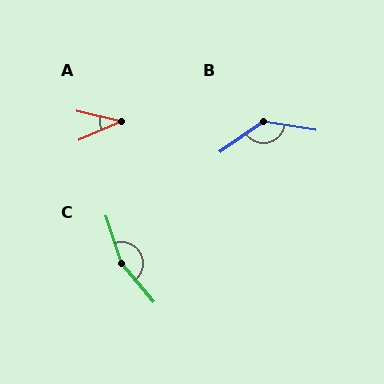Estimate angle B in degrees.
Approximately 135 degrees.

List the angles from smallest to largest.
A (37°), B (135°), C (158°).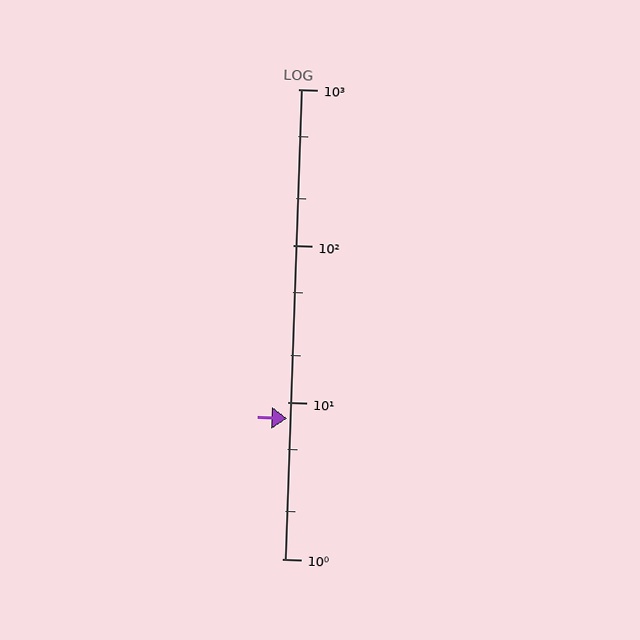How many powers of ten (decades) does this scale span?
The scale spans 3 decades, from 1 to 1000.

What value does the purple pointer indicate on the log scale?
The pointer indicates approximately 7.9.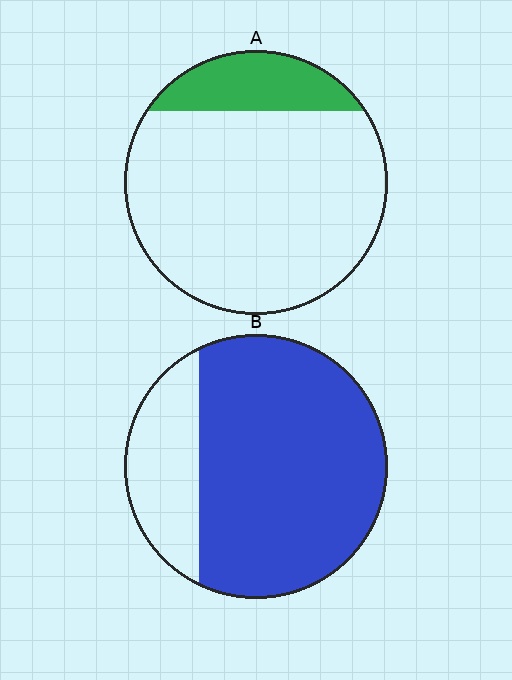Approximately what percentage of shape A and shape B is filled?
A is approximately 15% and B is approximately 75%.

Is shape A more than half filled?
No.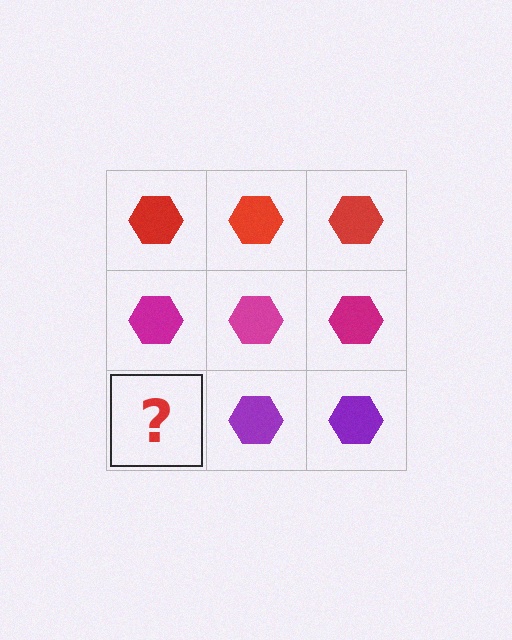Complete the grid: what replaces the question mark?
The question mark should be replaced with a purple hexagon.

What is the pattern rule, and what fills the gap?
The rule is that each row has a consistent color. The gap should be filled with a purple hexagon.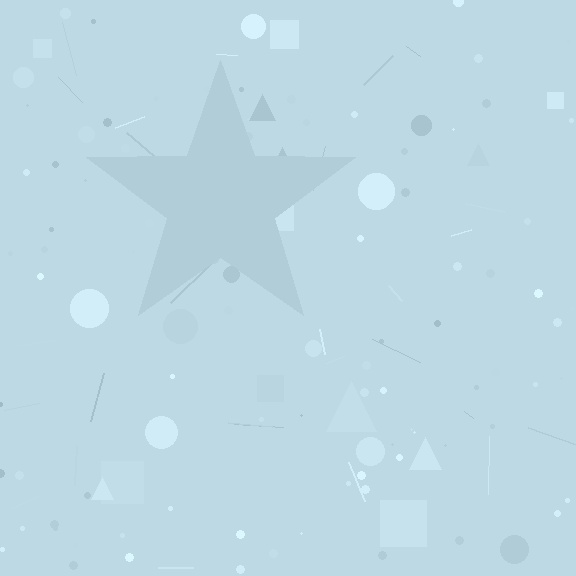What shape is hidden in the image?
A star is hidden in the image.